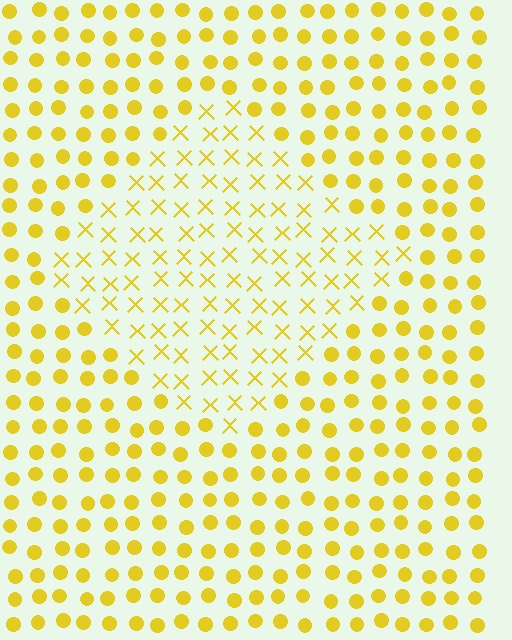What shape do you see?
I see a diamond.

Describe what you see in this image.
The image is filled with small yellow elements arranged in a uniform grid. A diamond-shaped region contains X marks, while the surrounding area contains circles. The boundary is defined purely by the change in element shape.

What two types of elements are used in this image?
The image uses X marks inside the diamond region and circles outside it.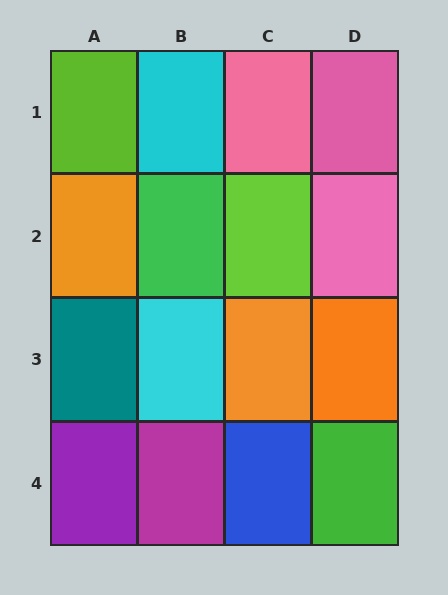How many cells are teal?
1 cell is teal.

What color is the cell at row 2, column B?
Green.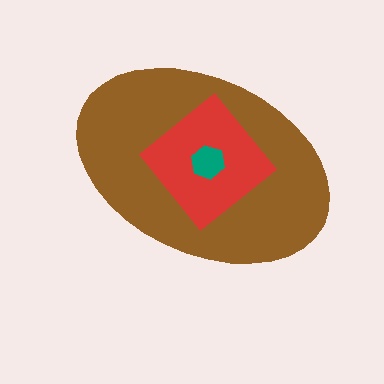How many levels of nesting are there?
3.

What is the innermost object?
The teal hexagon.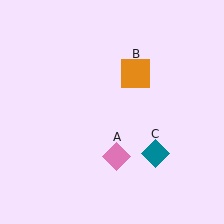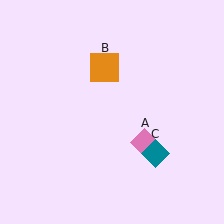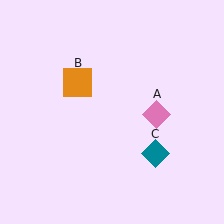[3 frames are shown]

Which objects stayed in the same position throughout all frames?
Teal diamond (object C) remained stationary.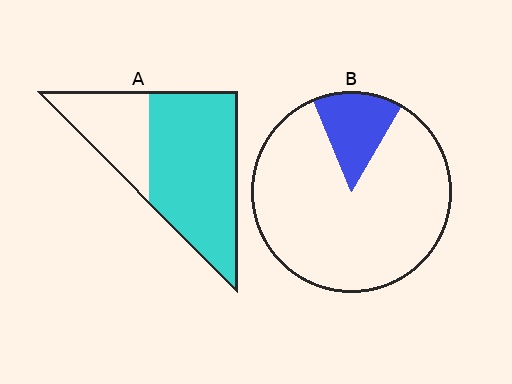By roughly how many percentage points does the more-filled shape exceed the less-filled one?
By roughly 55 percentage points (A over B).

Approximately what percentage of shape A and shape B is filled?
A is approximately 70% and B is approximately 15%.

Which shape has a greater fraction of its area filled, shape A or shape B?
Shape A.